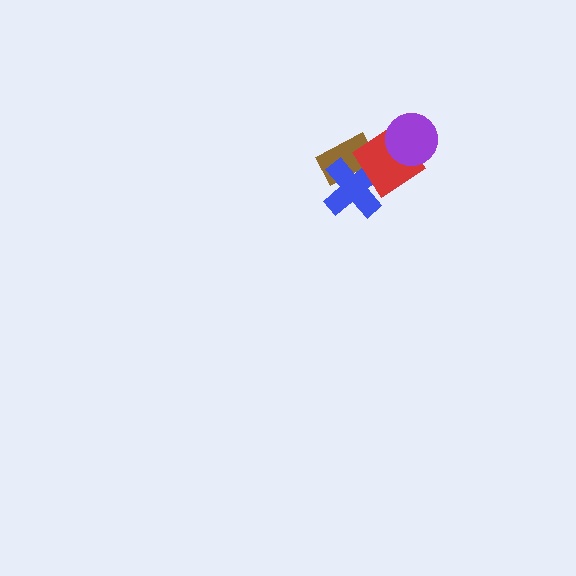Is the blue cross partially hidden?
Yes, it is partially covered by another shape.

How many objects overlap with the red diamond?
3 objects overlap with the red diamond.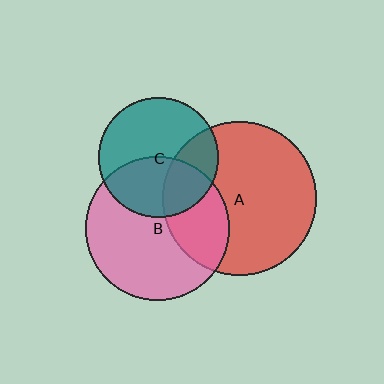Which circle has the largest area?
Circle A (red).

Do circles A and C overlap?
Yes.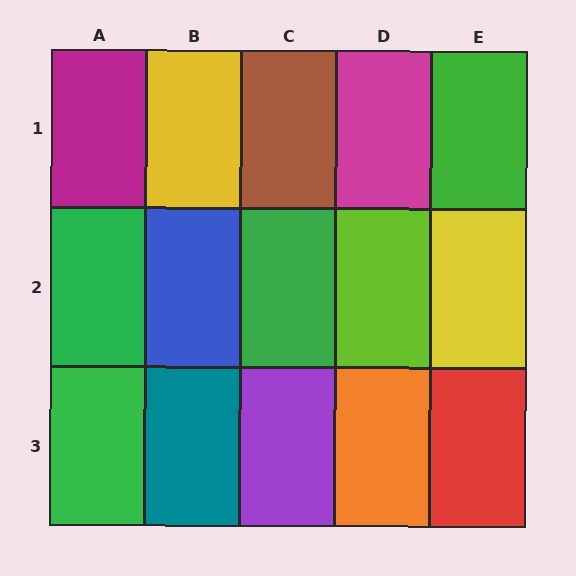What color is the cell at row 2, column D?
Lime.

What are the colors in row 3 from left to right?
Green, teal, purple, orange, red.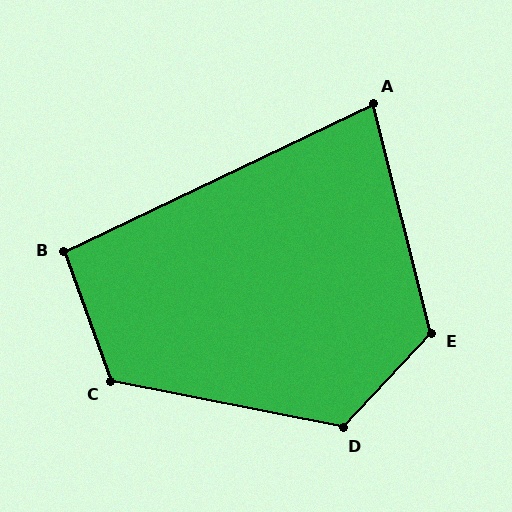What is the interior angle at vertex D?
Approximately 122 degrees (obtuse).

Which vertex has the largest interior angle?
E, at approximately 122 degrees.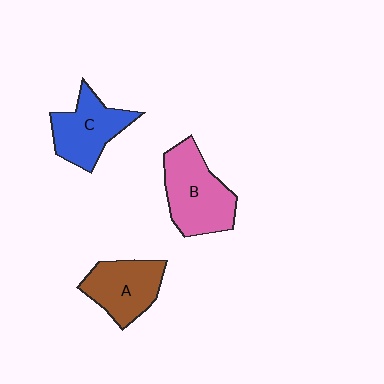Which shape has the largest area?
Shape B (pink).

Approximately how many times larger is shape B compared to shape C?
Approximately 1.2 times.